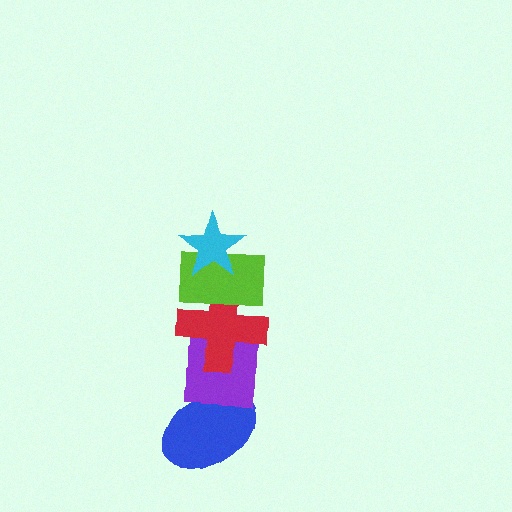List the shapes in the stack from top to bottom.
From top to bottom: the cyan star, the lime rectangle, the red cross, the purple square, the blue ellipse.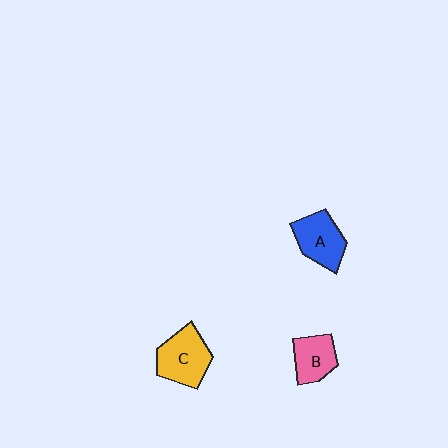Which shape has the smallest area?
Shape B (pink).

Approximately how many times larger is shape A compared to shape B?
Approximately 1.2 times.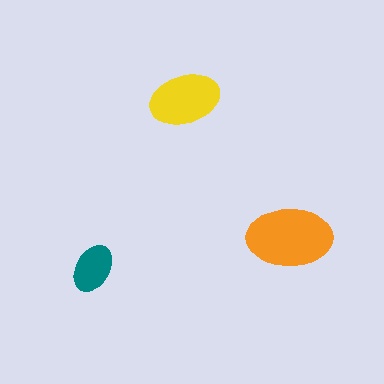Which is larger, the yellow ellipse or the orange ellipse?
The orange one.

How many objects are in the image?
There are 3 objects in the image.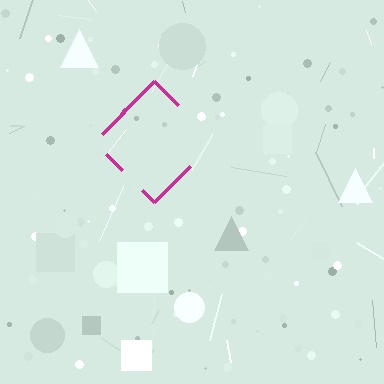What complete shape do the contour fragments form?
The contour fragments form a diamond.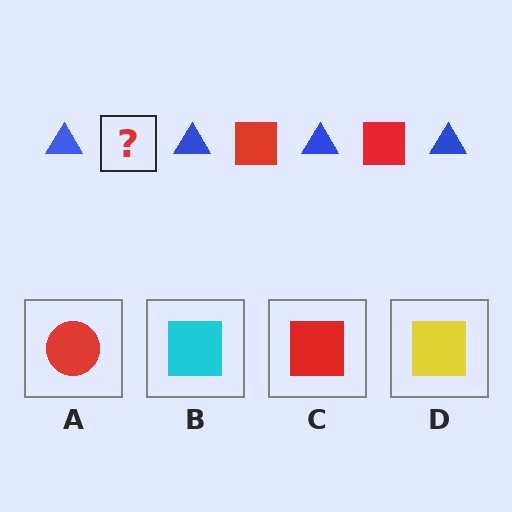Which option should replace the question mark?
Option C.